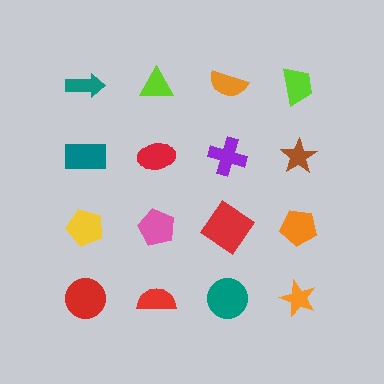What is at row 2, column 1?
A teal rectangle.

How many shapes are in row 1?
4 shapes.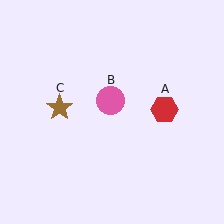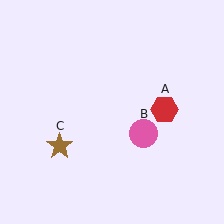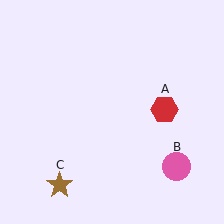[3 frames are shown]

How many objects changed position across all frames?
2 objects changed position: pink circle (object B), brown star (object C).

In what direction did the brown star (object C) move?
The brown star (object C) moved down.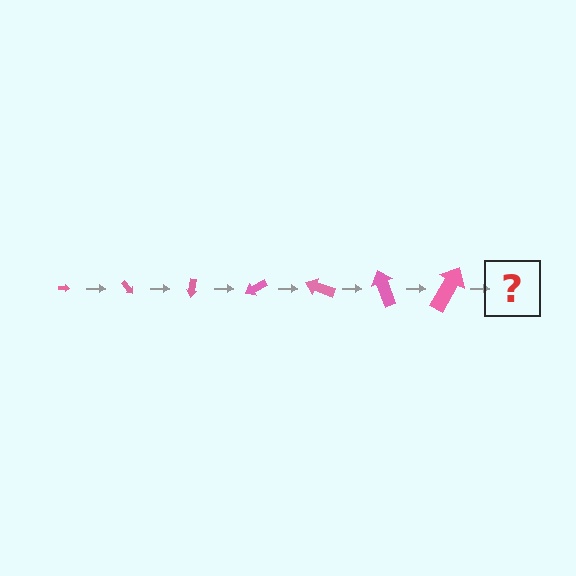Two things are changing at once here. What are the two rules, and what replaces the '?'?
The two rules are that the arrow grows larger each step and it rotates 50 degrees each step. The '?' should be an arrow, larger than the previous one and rotated 350 degrees from the start.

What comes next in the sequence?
The next element should be an arrow, larger than the previous one and rotated 350 degrees from the start.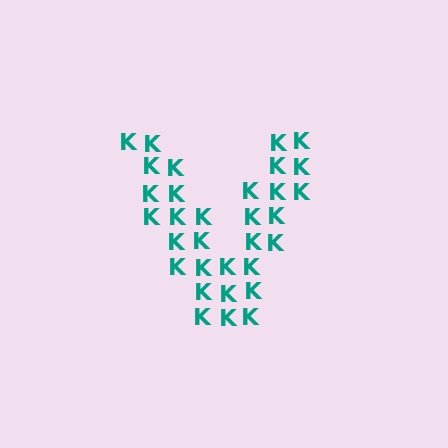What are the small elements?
The small elements are letter K's.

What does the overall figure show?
The overall figure shows the letter V.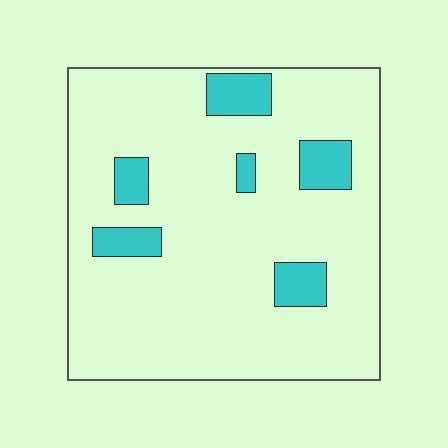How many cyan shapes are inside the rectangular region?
6.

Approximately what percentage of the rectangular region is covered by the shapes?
Approximately 15%.